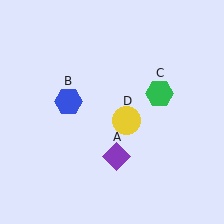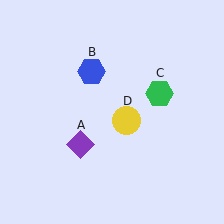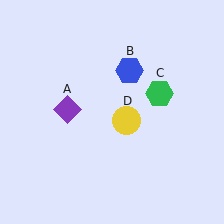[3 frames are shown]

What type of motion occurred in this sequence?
The purple diamond (object A), blue hexagon (object B) rotated clockwise around the center of the scene.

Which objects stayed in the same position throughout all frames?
Green hexagon (object C) and yellow circle (object D) remained stationary.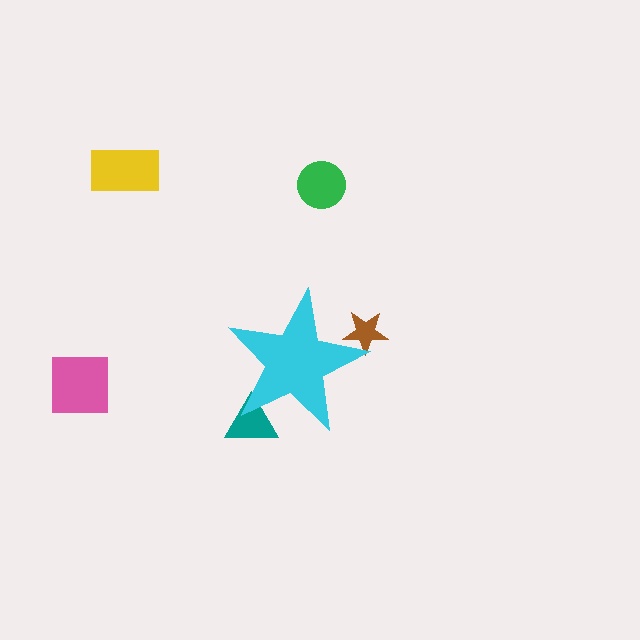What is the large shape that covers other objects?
A cyan star.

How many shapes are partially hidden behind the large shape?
2 shapes are partially hidden.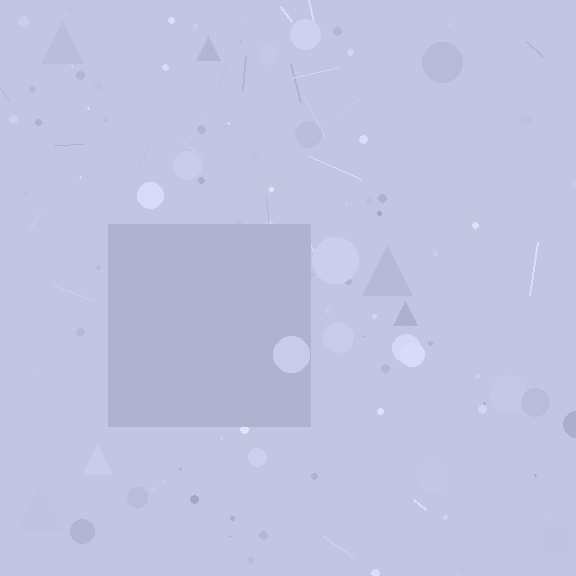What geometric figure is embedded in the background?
A square is embedded in the background.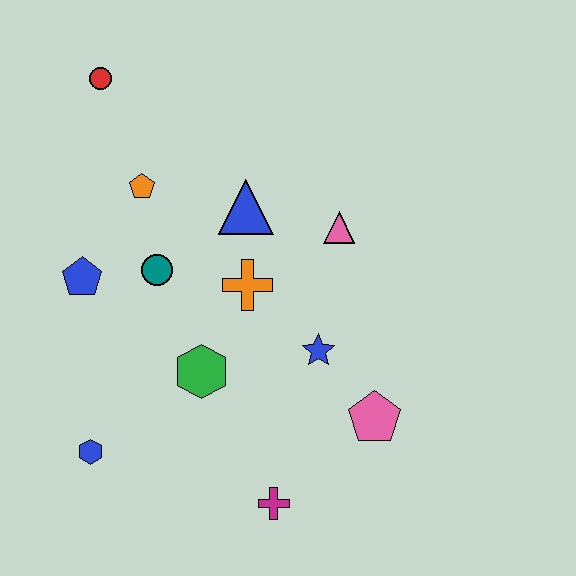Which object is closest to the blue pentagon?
The teal circle is closest to the blue pentagon.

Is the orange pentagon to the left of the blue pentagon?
No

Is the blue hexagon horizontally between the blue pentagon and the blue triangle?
Yes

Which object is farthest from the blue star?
The red circle is farthest from the blue star.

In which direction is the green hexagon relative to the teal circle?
The green hexagon is below the teal circle.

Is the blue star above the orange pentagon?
No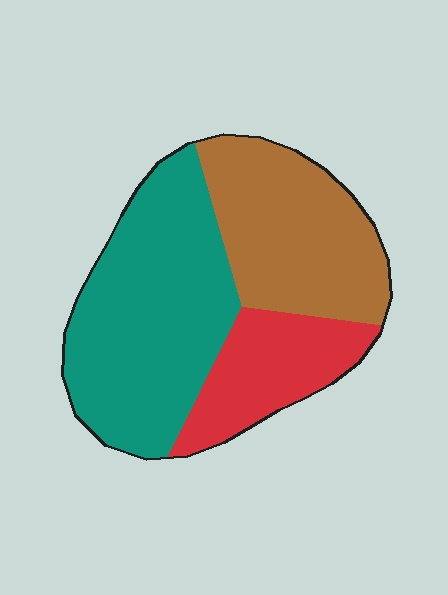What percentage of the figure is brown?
Brown covers roughly 35% of the figure.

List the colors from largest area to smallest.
From largest to smallest: teal, brown, red.